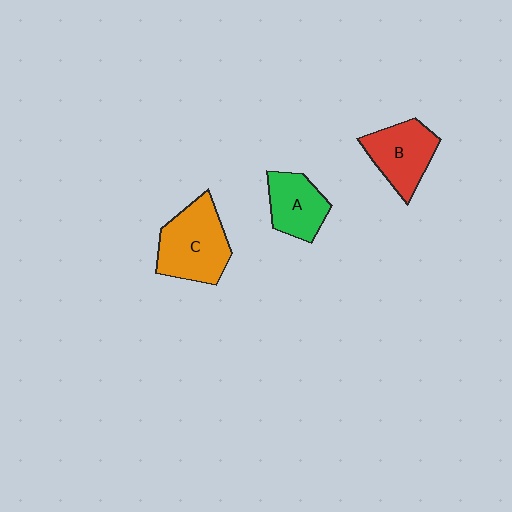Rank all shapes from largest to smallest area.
From largest to smallest: C (orange), B (red), A (green).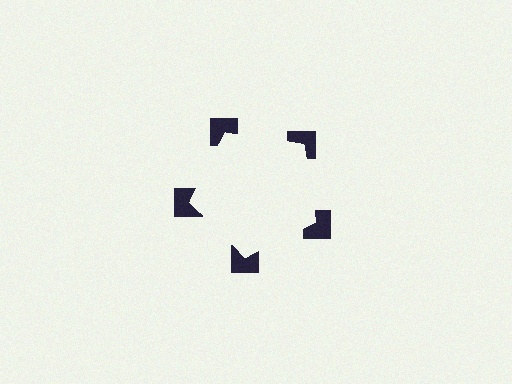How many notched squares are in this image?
There are 5 — one at each vertex of the illusory pentagon.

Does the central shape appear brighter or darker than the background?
It typically appears slightly brighter than the background, even though no actual brightness change is drawn.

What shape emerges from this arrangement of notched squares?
An illusory pentagon — its edges are inferred from the aligned wedge cuts in the notched squares, not physically drawn.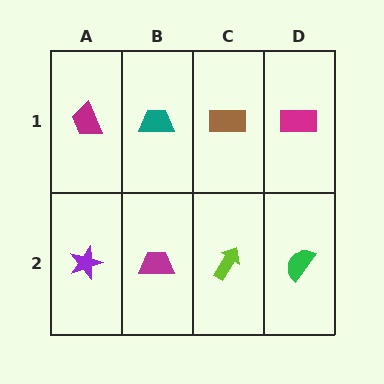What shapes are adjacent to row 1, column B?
A magenta trapezoid (row 2, column B), a magenta trapezoid (row 1, column A), a brown rectangle (row 1, column C).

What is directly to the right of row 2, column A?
A magenta trapezoid.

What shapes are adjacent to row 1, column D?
A green semicircle (row 2, column D), a brown rectangle (row 1, column C).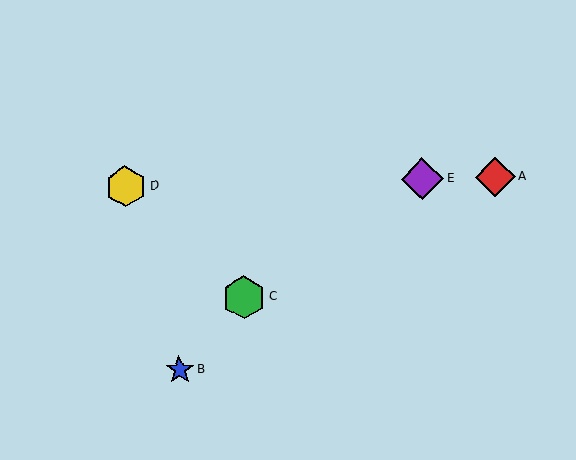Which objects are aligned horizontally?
Objects A, D, E are aligned horizontally.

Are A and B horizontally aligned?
No, A is at y≈177 and B is at y≈370.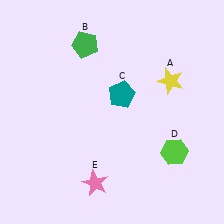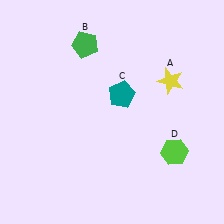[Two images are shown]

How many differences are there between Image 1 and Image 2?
There is 1 difference between the two images.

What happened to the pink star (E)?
The pink star (E) was removed in Image 2. It was in the bottom-left area of Image 1.